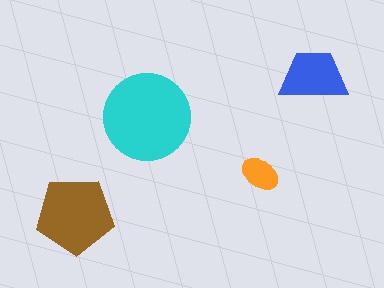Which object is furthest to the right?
The blue trapezoid is rightmost.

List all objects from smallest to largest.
The orange ellipse, the blue trapezoid, the brown pentagon, the cyan circle.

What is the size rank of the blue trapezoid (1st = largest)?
3rd.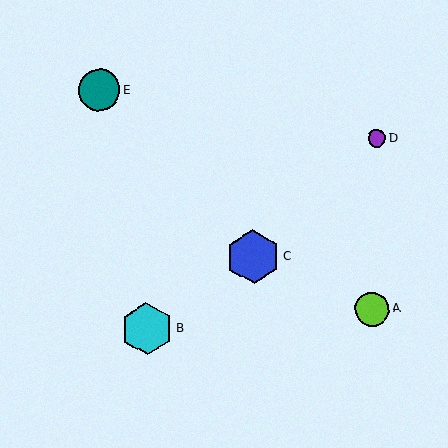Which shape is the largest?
The blue hexagon (labeled C) is the largest.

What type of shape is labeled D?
Shape D is a purple circle.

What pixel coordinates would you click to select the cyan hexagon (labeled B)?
Click at (147, 329) to select the cyan hexagon B.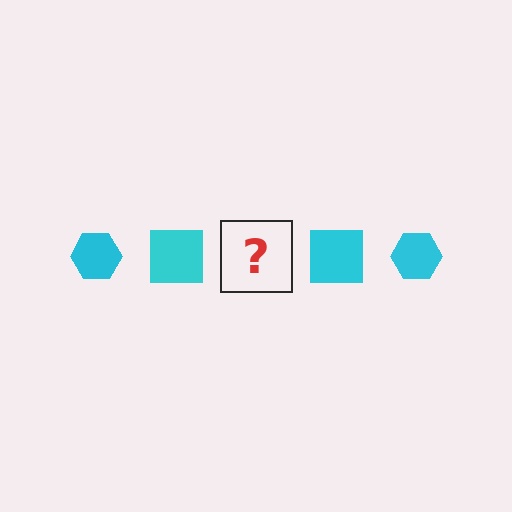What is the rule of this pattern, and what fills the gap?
The rule is that the pattern cycles through hexagon, square shapes in cyan. The gap should be filled with a cyan hexagon.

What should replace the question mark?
The question mark should be replaced with a cyan hexagon.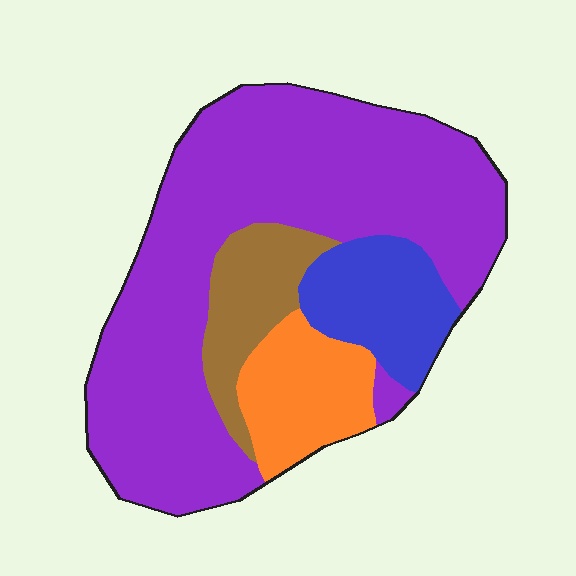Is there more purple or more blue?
Purple.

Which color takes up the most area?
Purple, at roughly 65%.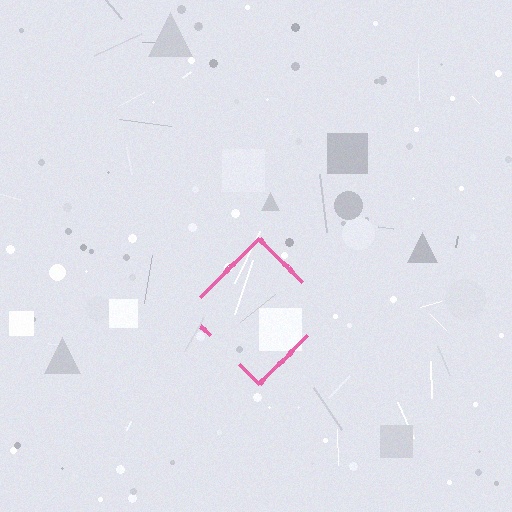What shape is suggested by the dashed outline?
The dashed outline suggests a diamond.